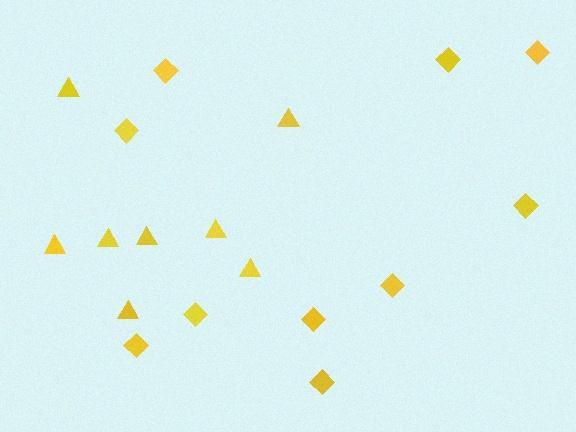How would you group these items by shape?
There are 2 groups: one group of triangles (8) and one group of diamonds (10).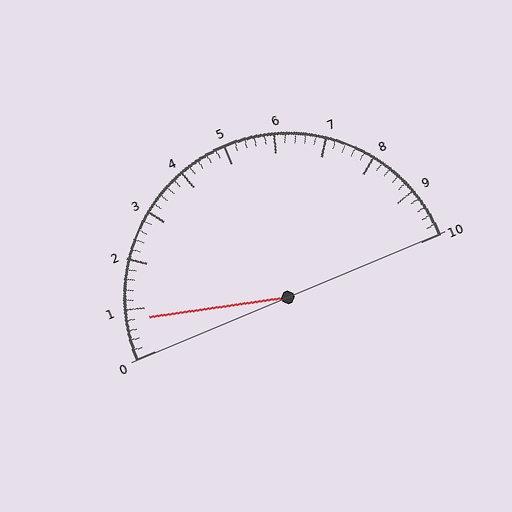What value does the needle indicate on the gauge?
The needle indicates approximately 0.8.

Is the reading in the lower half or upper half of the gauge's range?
The reading is in the lower half of the range (0 to 10).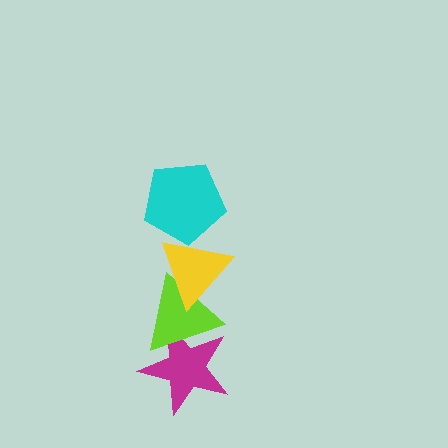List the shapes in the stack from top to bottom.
From top to bottom: the cyan pentagon, the yellow triangle, the lime triangle, the magenta star.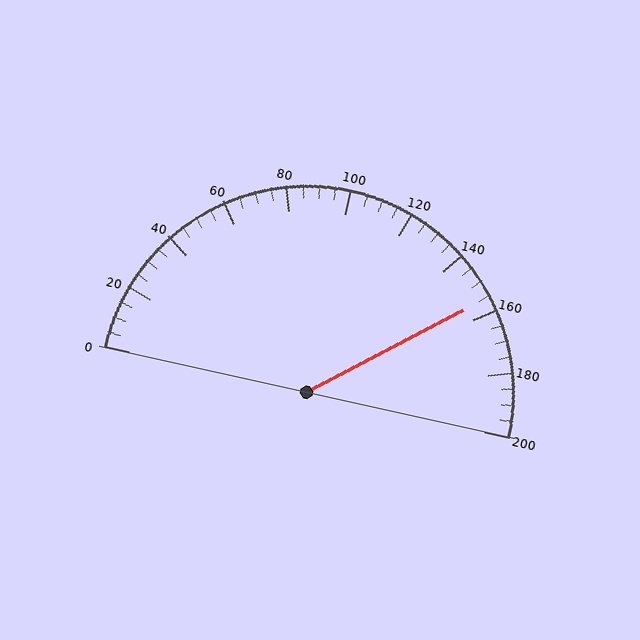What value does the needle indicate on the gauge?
The needle indicates approximately 155.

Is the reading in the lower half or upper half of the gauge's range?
The reading is in the upper half of the range (0 to 200).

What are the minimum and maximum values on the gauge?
The gauge ranges from 0 to 200.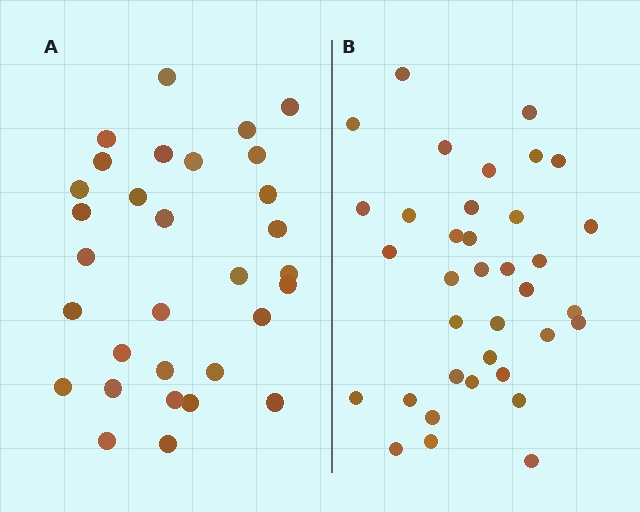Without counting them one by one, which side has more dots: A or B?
Region B (the right region) has more dots.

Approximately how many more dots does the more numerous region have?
Region B has about 5 more dots than region A.